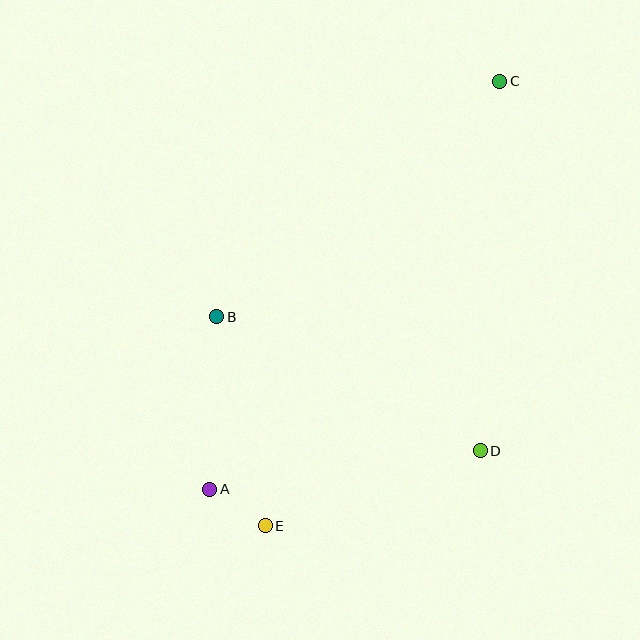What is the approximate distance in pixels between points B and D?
The distance between B and D is approximately 296 pixels.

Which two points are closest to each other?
Points A and E are closest to each other.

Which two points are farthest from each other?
Points C and E are farthest from each other.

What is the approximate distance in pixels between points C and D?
The distance between C and D is approximately 370 pixels.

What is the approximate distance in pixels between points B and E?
The distance between B and E is approximately 215 pixels.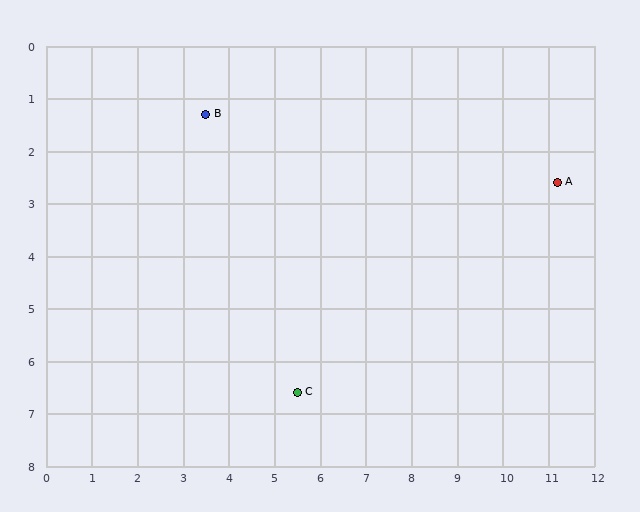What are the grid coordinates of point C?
Point C is at approximately (5.5, 6.6).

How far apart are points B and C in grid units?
Points B and C are about 5.7 grid units apart.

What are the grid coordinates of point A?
Point A is at approximately (11.2, 2.6).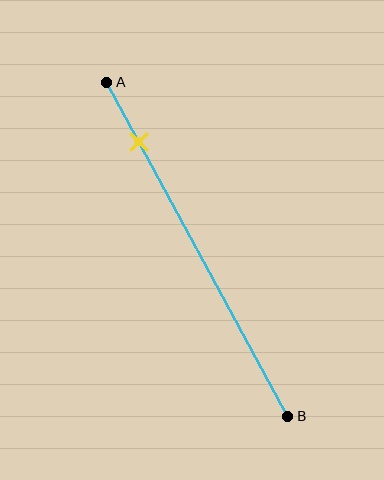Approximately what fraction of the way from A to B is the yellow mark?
The yellow mark is approximately 20% of the way from A to B.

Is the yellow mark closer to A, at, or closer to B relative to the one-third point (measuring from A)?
The yellow mark is closer to point A than the one-third point of segment AB.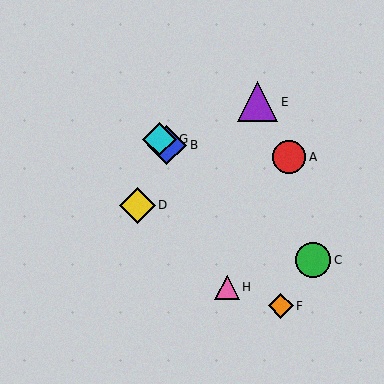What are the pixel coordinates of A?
Object A is at (289, 157).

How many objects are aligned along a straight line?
3 objects (B, C, G) are aligned along a straight line.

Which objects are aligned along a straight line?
Objects B, C, G are aligned along a straight line.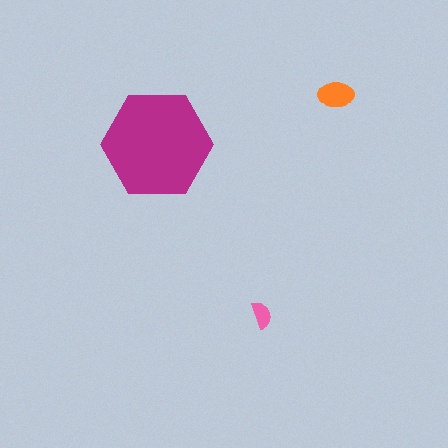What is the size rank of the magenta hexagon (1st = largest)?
1st.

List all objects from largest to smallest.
The magenta hexagon, the orange ellipse, the pink semicircle.